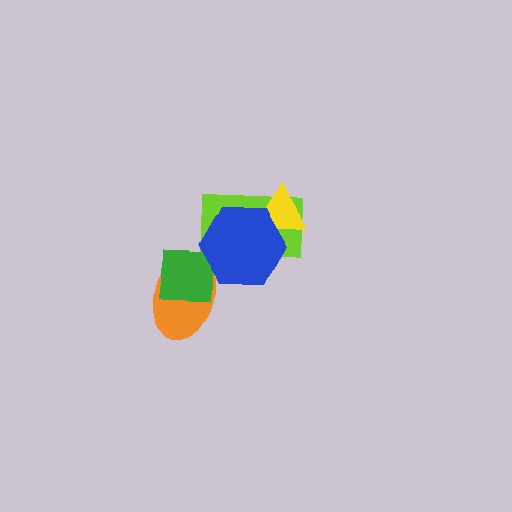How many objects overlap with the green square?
1 object overlaps with the green square.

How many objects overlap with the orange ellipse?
2 objects overlap with the orange ellipse.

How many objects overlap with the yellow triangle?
2 objects overlap with the yellow triangle.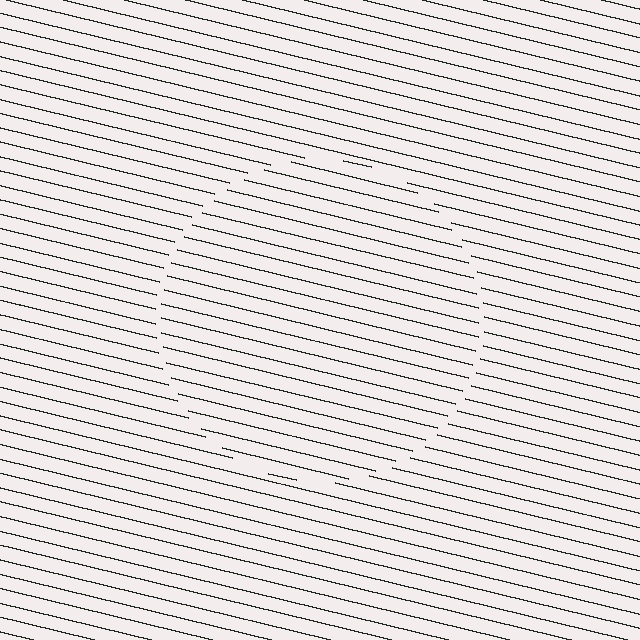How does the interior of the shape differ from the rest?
The interior of the shape contains the same grating, shifted by half a period — the contour is defined by the phase discontinuity where line-ends from the inner and outer gratings abut.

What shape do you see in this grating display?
An illusory circle. The interior of the shape contains the same grating, shifted by half a period — the contour is defined by the phase discontinuity where line-ends from the inner and outer gratings abut.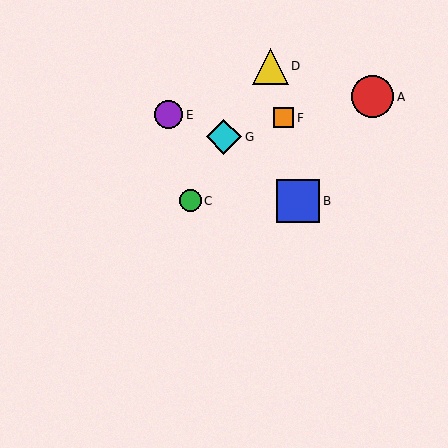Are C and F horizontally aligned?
No, C is at y≈201 and F is at y≈118.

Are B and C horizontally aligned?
Yes, both are at y≈201.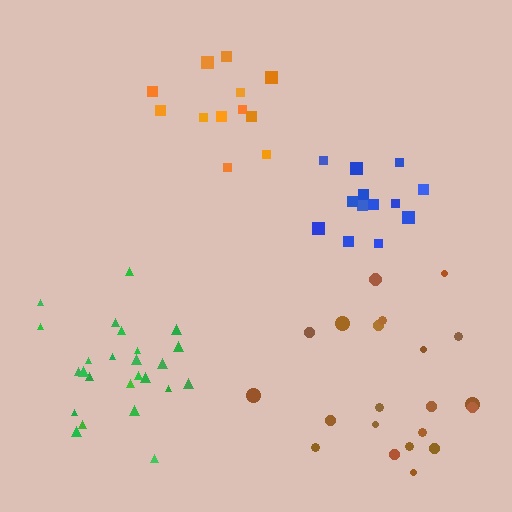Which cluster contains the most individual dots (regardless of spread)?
Green (25).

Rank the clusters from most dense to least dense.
blue, green, orange, brown.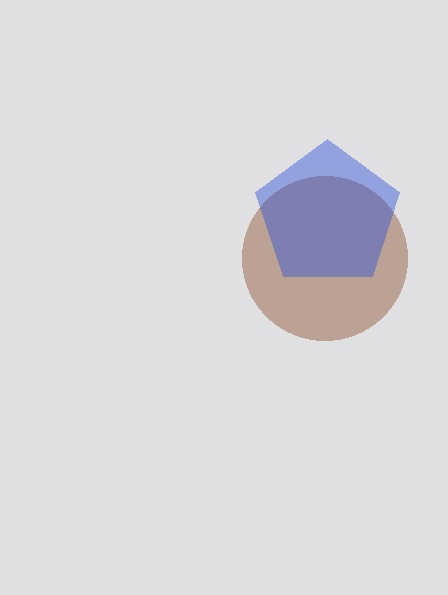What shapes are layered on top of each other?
The layered shapes are: a brown circle, a blue pentagon.